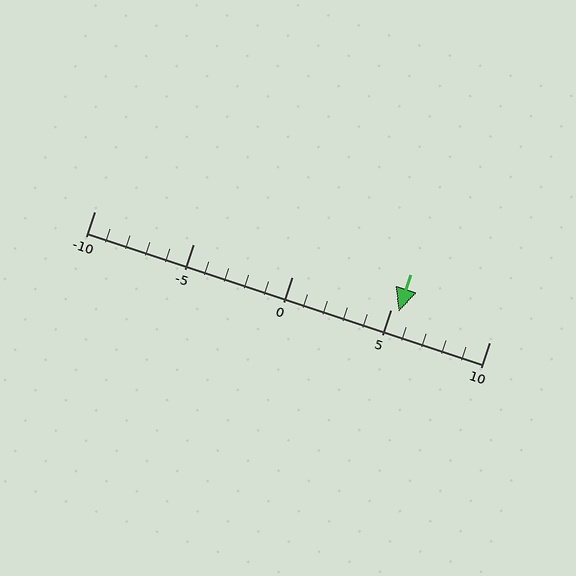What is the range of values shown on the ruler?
The ruler shows values from -10 to 10.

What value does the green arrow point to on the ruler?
The green arrow points to approximately 5.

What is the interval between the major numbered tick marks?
The major tick marks are spaced 5 units apart.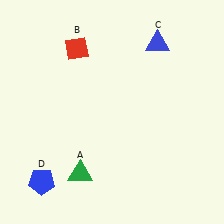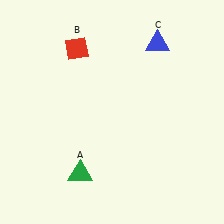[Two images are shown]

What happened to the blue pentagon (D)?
The blue pentagon (D) was removed in Image 2. It was in the bottom-left area of Image 1.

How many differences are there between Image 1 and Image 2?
There is 1 difference between the two images.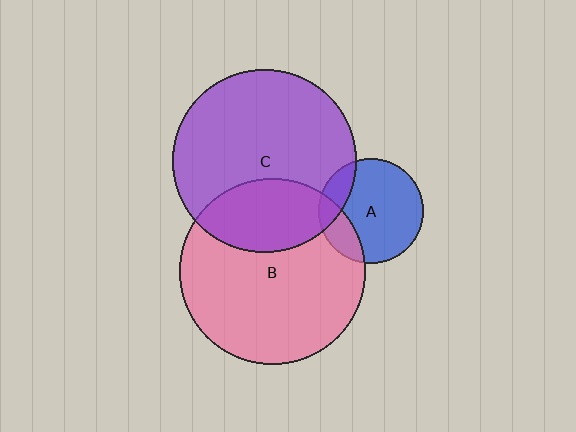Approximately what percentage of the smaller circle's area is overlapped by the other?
Approximately 15%.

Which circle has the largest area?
Circle B (pink).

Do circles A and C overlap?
Yes.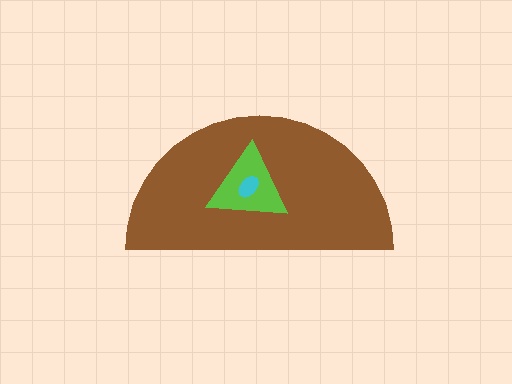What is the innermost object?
The cyan ellipse.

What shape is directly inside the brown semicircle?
The lime triangle.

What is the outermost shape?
The brown semicircle.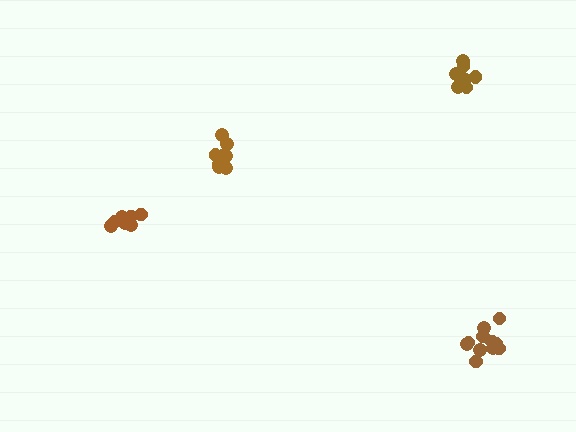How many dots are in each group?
Group 1: 7 dots, Group 2: 9 dots, Group 3: 10 dots, Group 4: 11 dots (37 total).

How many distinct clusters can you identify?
There are 4 distinct clusters.